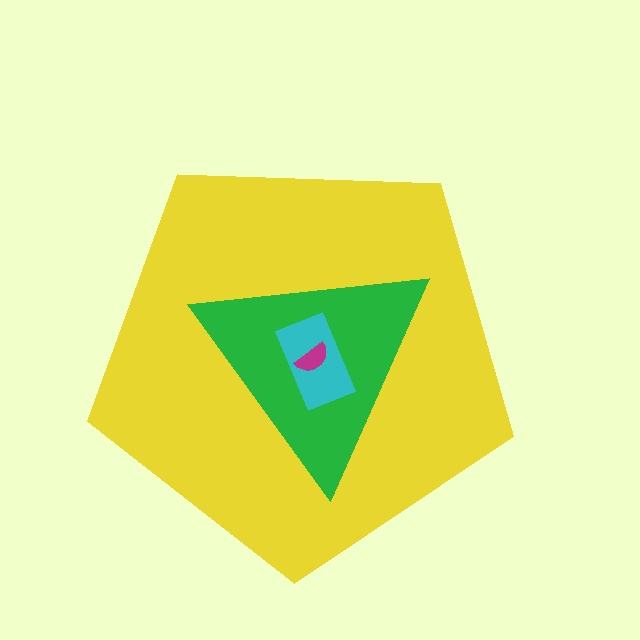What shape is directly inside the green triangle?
The cyan rectangle.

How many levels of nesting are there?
4.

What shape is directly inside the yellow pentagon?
The green triangle.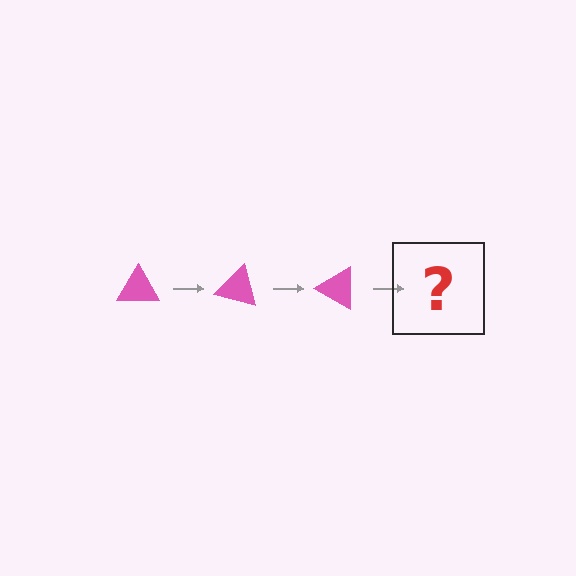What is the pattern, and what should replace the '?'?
The pattern is that the triangle rotates 15 degrees each step. The '?' should be a pink triangle rotated 45 degrees.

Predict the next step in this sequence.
The next step is a pink triangle rotated 45 degrees.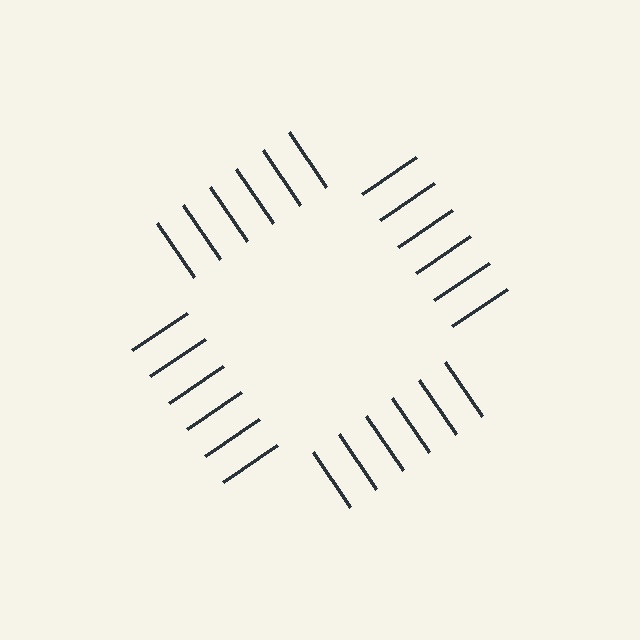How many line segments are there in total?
24 — 6 along each of the 4 edges.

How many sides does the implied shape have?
4 sides — the line-ends trace a square.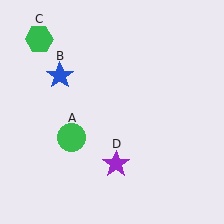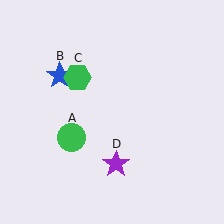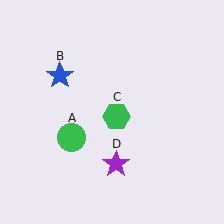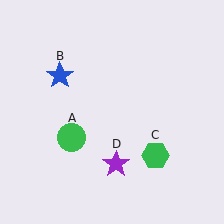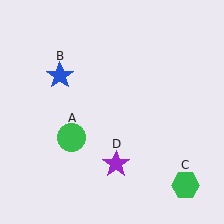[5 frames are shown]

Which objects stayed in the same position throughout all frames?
Green circle (object A) and blue star (object B) and purple star (object D) remained stationary.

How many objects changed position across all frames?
1 object changed position: green hexagon (object C).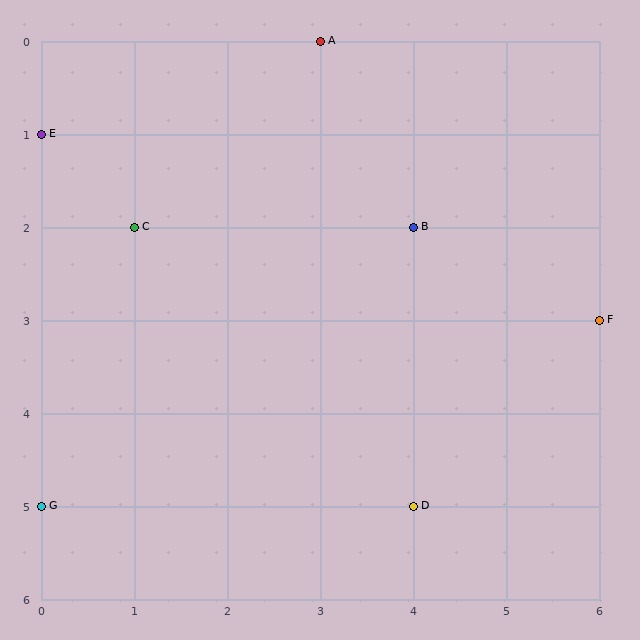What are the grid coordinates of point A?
Point A is at grid coordinates (3, 0).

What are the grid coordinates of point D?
Point D is at grid coordinates (4, 5).